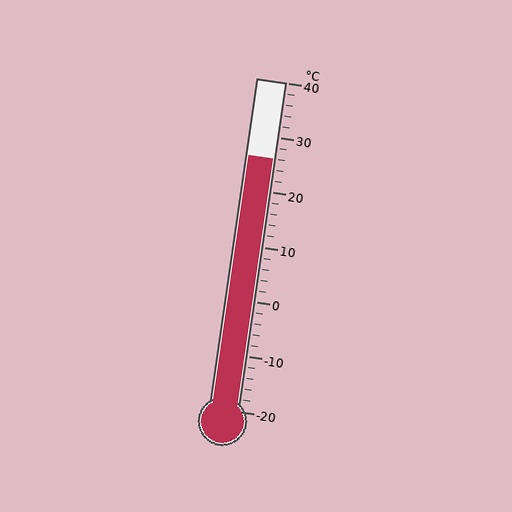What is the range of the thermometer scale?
The thermometer scale ranges from -20°C to 40°C.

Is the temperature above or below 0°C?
The temperature is above 0°C.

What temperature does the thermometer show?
The thermometer shows approximately 26°C.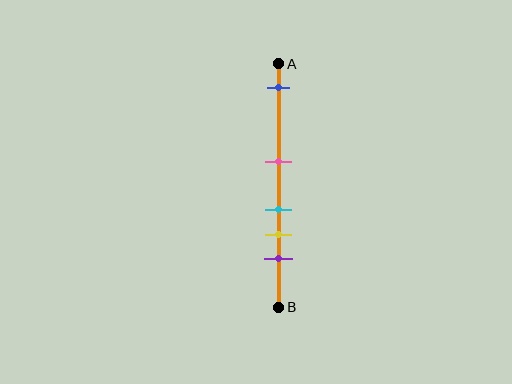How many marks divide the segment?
There are 5 marks dividing the segment.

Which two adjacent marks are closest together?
The cyan and yellow marks are the closest adjacent pair.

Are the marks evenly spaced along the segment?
No, the marks are not evenly spaced.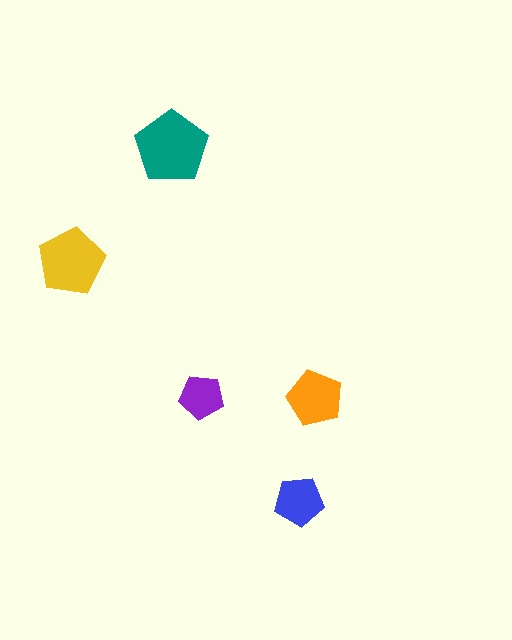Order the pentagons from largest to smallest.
the teal one, the yellow one, the orange one, the blue one, the purple one.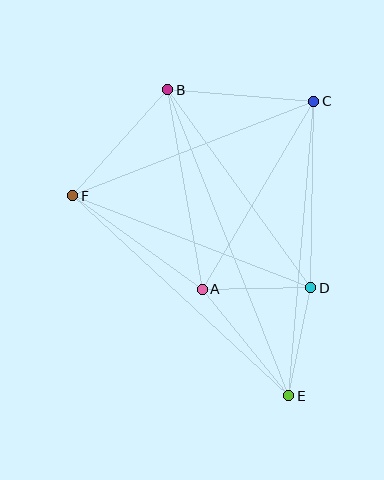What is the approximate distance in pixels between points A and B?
The distance between A and B is approximately 203 pixels.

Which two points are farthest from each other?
Points B and E are farthest from each other.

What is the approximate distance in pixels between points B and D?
The distance between B and D is approximately 244 pixels.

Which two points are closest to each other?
Points A and D are closest to each other.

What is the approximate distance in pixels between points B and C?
The distance between B and C is approximately 146 pixels.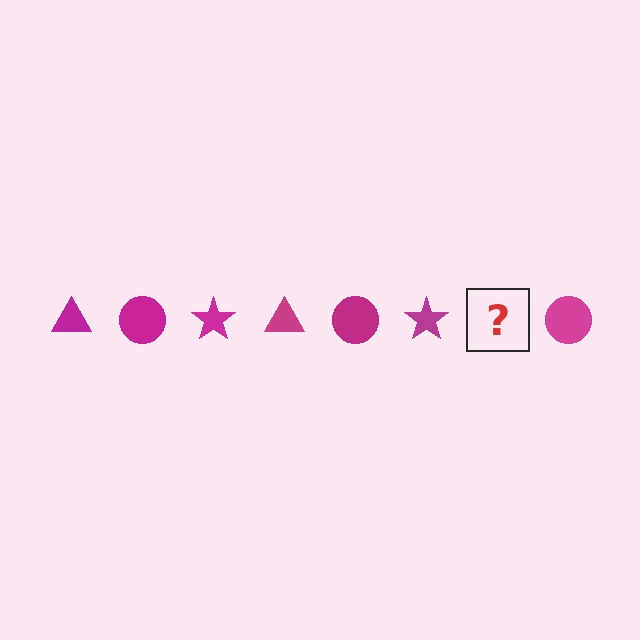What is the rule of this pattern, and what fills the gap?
The rule is that the pattern cycles through triangle, circle, star shapes in magenta. The gap should be filled with a magenta triangle.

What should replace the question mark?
The question mark should be replaced with a magenta triangle.